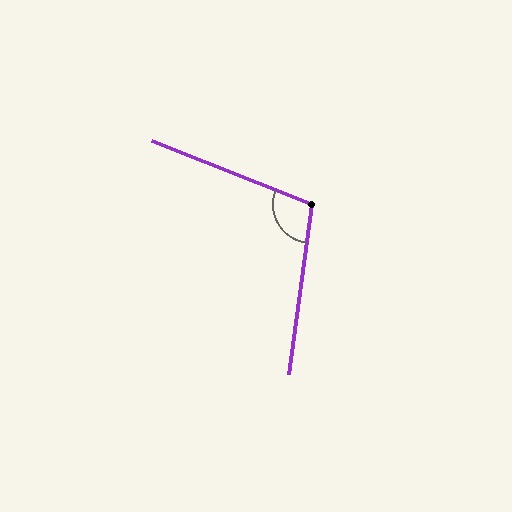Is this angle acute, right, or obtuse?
It is obtuse.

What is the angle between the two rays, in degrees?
Approximately 104 degrees.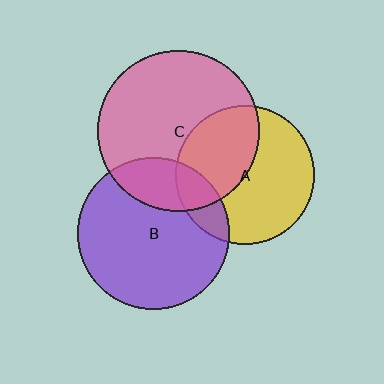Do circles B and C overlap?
Yes.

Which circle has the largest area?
Circle C (pink).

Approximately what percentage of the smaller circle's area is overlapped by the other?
Approximately 25%.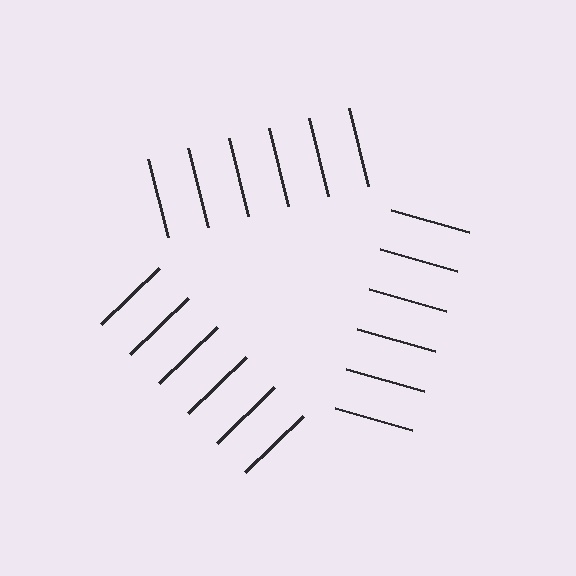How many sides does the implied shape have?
3 sides — the line-ends trace a triangle.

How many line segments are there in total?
18 — 6 along each of the 3 edges.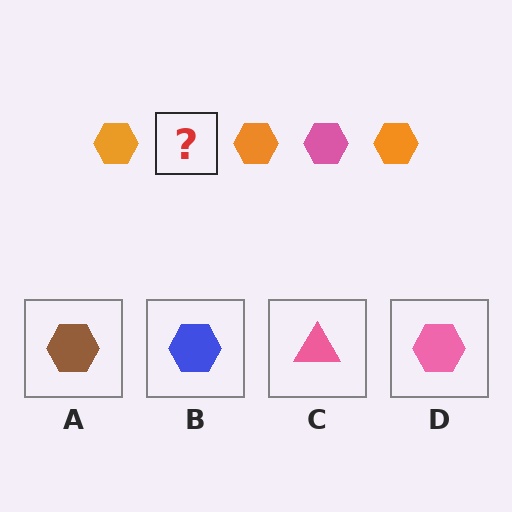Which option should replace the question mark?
Option D.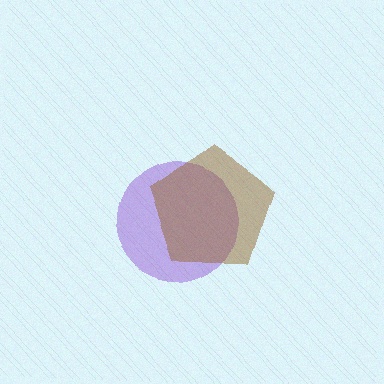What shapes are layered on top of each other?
The layered shapes are: a purple circle, a brown pentagon.